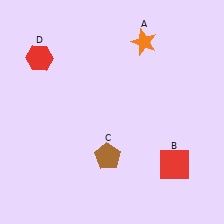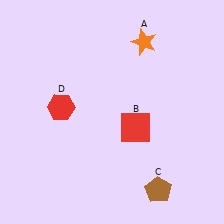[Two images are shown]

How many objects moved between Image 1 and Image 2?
3 objects moved between the two images.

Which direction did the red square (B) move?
The red square (B) moved left.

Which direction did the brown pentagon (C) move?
The brown pentagon (C) moved right.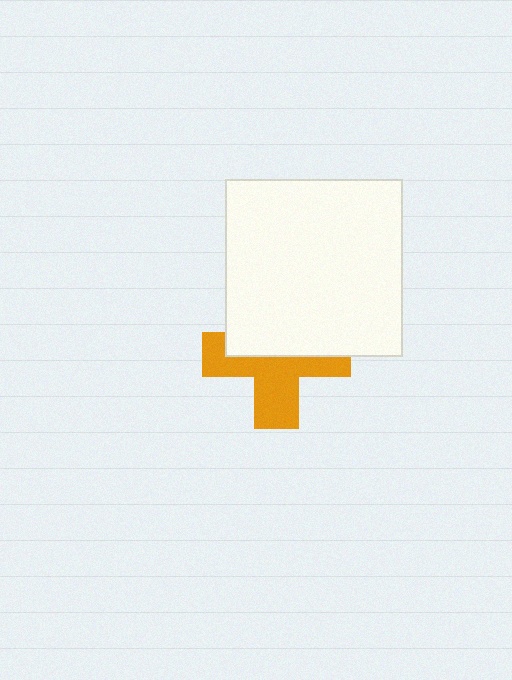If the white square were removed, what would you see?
You would see the complete orange cross.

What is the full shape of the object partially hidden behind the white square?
The partially hidden object is an orange cross.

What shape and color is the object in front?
The object in front is a white square.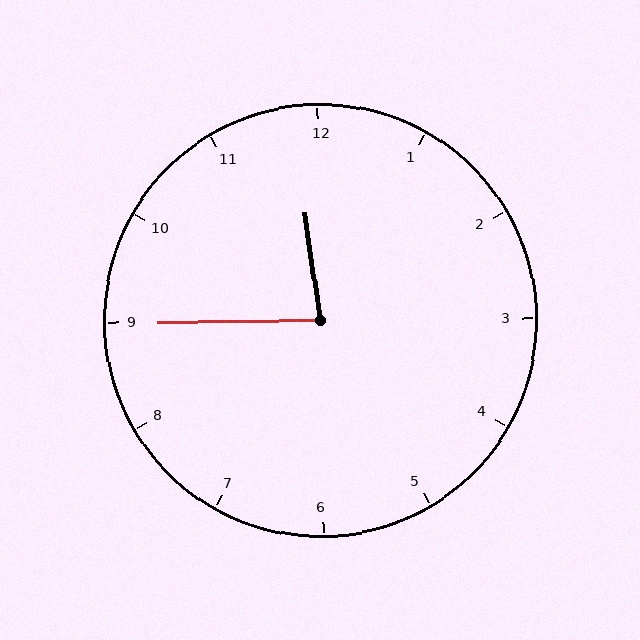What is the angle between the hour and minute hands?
Approximately 82 degrees.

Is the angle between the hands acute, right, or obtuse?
It is acute.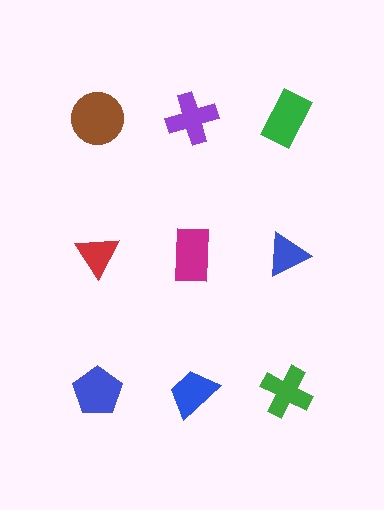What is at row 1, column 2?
A purple cross.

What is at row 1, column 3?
A green rectangle.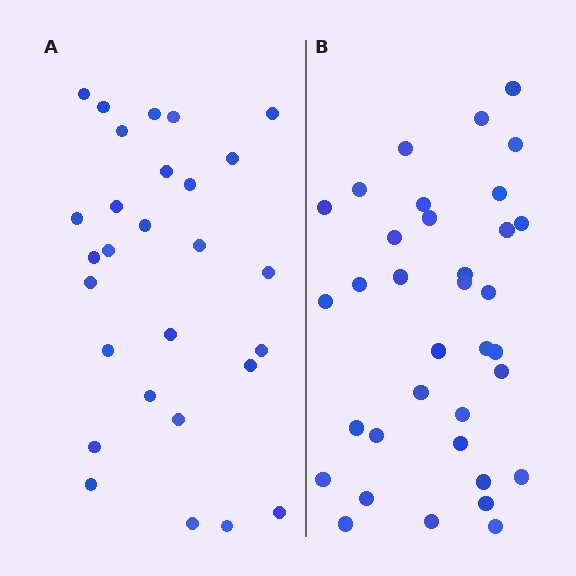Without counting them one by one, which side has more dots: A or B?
Region B (the right region) has more dots.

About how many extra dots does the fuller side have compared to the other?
Region B has roughly 8 or so more dots than region A.